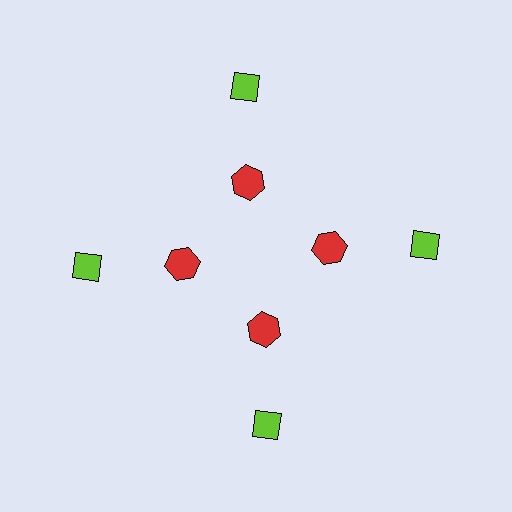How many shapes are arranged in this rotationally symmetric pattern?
There are 8 shapes, arranged in 4 groups of 2.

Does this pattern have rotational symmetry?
Yes, this pattern has 4-fold rotational symmetry. It looks the same after rotating 90 degrees around the center.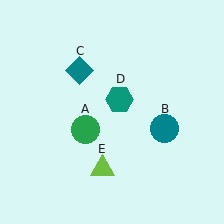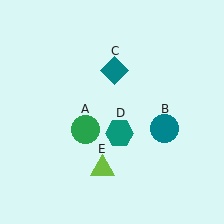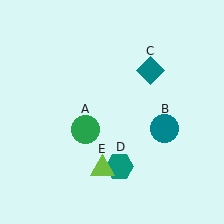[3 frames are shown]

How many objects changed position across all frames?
2 objects changed position: teal diamond (object C), teal hexagon (object D).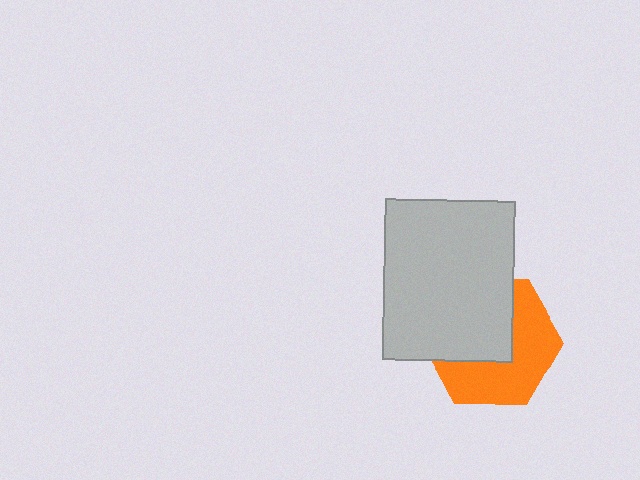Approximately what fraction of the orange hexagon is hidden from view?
Roughly 49% of the orange hexagon is hidden behind the light gray rectangle.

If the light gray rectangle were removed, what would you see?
You would see the complete orange hexagon.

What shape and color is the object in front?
The object in front is a light gray rectangle.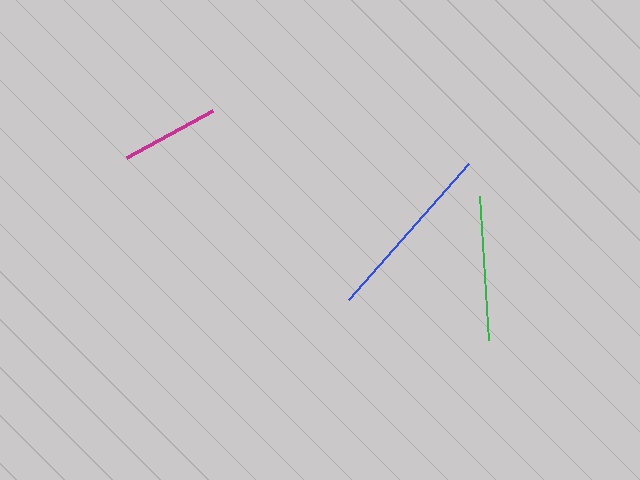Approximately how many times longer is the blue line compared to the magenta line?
The blue line is approximately 1.9 times the length of the magenta line.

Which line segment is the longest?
The blue line is the longest at approximately 181 pixels.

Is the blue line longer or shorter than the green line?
The blue line is longer than the green line.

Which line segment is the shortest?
The magenta line is the shortest at approximately 98 pixels.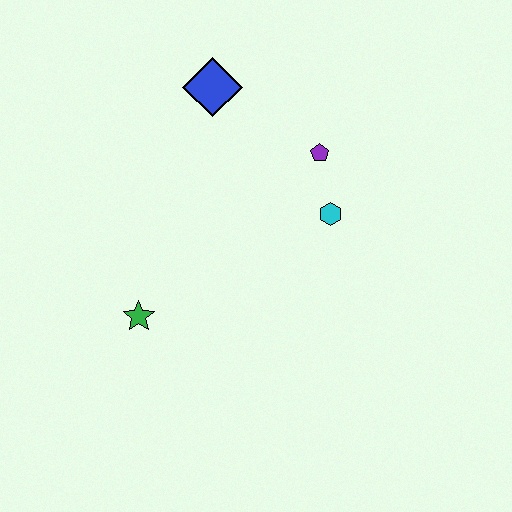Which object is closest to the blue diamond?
The purple pentagon is closest to the blue diamond.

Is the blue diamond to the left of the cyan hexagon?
Yes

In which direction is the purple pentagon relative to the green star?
The purple pentagon is to the right of the green star.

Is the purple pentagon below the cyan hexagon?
No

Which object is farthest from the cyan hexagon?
The green star is farthest from the cyan hexagon.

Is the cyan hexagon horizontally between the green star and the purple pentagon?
No